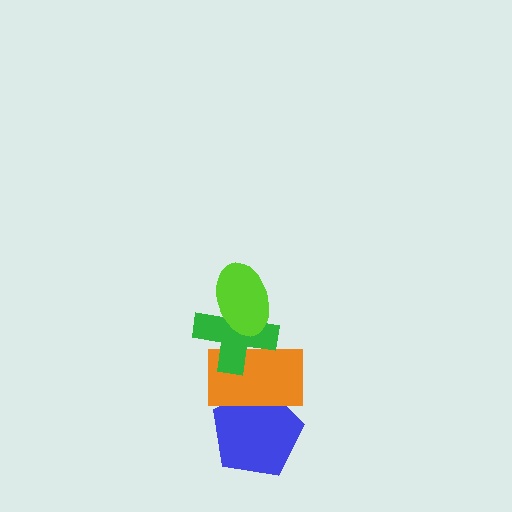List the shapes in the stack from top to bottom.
From top to bottom: the lime ellipse, the green cross, the orange rectangle, the blue pentagon.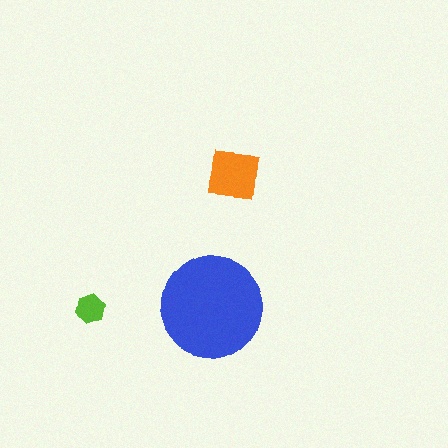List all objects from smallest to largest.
The lime hexagon, the orange square, the blue circle.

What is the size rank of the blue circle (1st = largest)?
1st.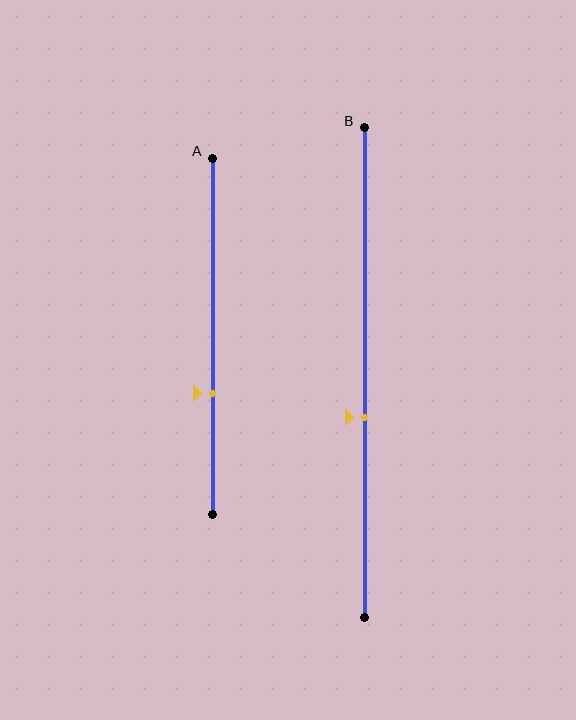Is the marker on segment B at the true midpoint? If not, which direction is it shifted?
No, the marker on segment B is shifted downward by about 9% of the segment length.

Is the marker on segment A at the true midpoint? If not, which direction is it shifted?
No, the marker on segment A is shifted downward by about 16% of the segment length.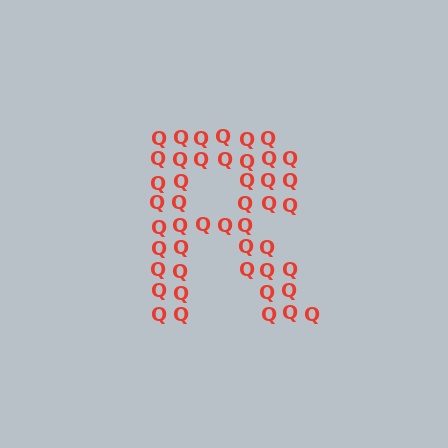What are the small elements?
The small elements are letter Q's.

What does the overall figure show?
The overall figure shows the letter R.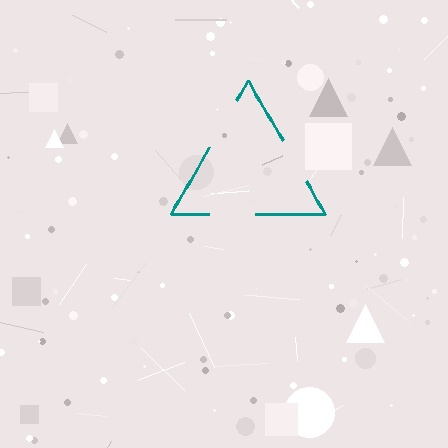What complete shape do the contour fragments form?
The contour fragments form a triangle.